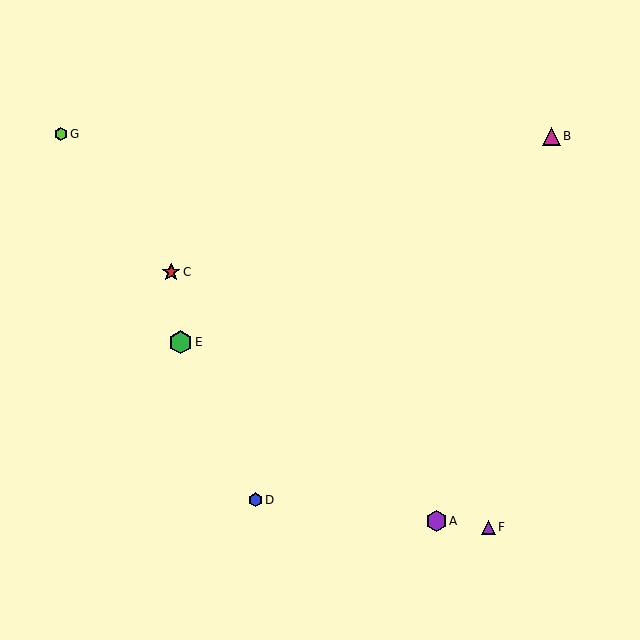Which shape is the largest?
The green hexagon (labeled E) is the largest.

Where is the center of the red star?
The center of the red star is at (171, 272).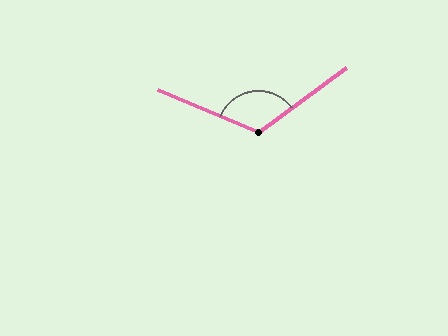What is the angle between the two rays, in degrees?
Approximately 121 degrees.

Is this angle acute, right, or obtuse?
It is obtuse.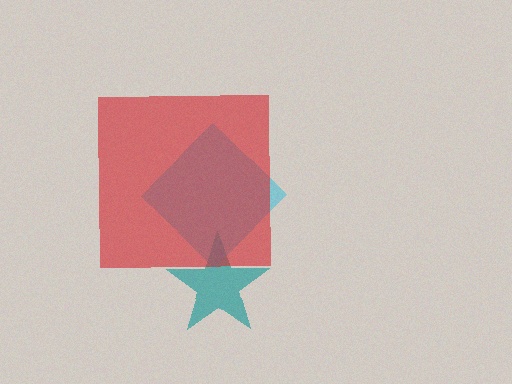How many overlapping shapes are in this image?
There are 3 overlapping shapes in the image.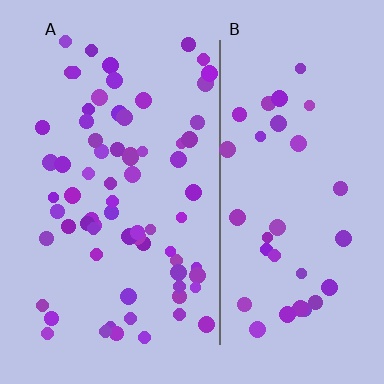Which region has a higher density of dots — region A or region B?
A (the left).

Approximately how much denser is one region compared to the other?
Approximately 2.0× — region A over region B.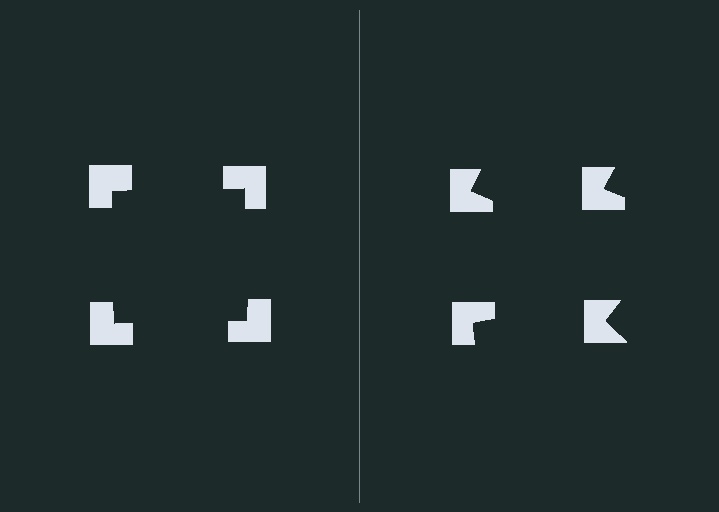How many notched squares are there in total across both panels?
8 — 4 on each side.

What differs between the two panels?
The notched squares are positioned identically on both sides; only the wedge orientations differ. On the left they align to a square; on the right they are misaligned.